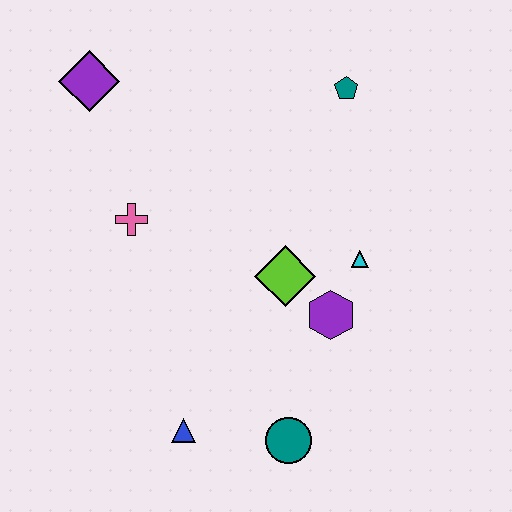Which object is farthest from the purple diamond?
The teal circle is farthest from the purple diamond.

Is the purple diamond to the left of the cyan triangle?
Yes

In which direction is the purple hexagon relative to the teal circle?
The purple hexagon is above the teal circle.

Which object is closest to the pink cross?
The purple diamond is closest to the pink cross.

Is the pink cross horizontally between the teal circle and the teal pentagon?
No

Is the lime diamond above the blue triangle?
Yes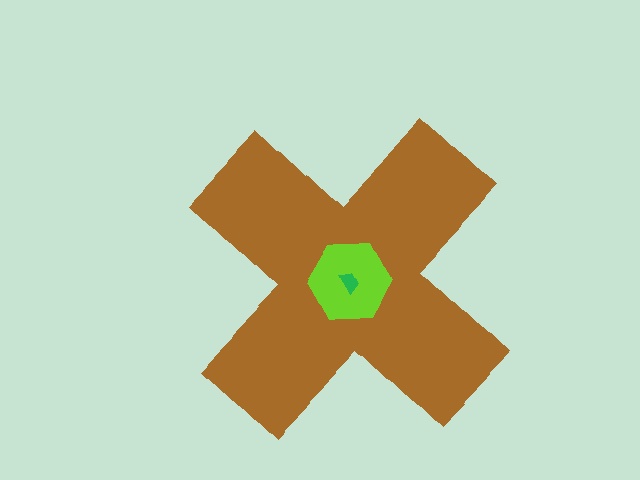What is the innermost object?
The green trapezoid.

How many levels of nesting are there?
3.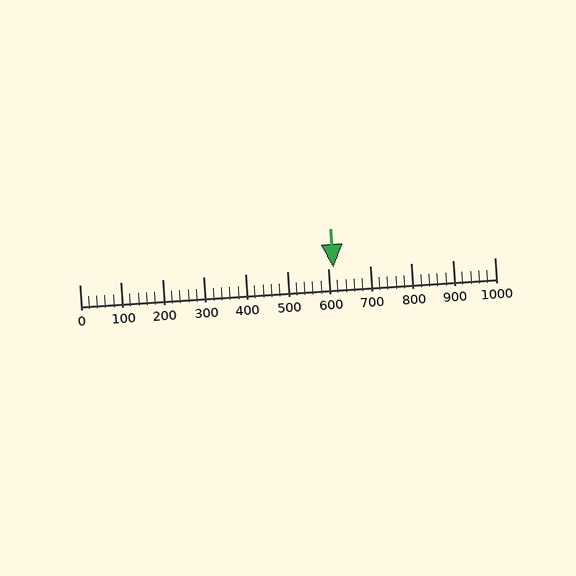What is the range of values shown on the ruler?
The ruler shows values from 0 to 1000.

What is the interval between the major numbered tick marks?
The major tick marks are spaced 100 units apart.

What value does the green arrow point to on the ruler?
The green arrow points to approximately 612.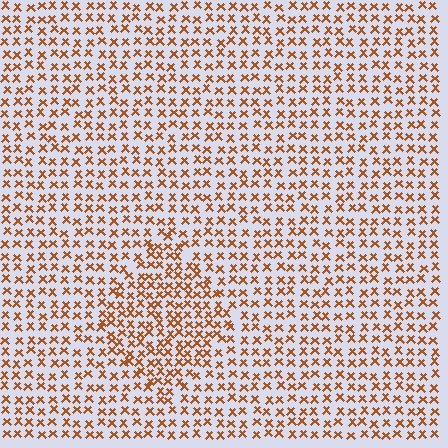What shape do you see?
I see a diamond.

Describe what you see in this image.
The image contains small brown elements arranged at two different densities. A diamond-shaped region is visible where the elements are more densely packed than the surrounding area.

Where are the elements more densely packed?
The elements are more densely packed inside the diamond boundary.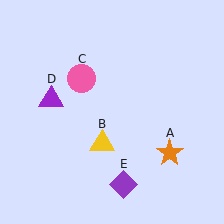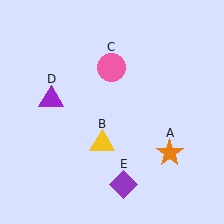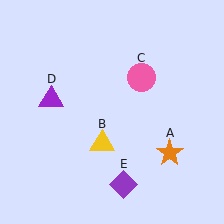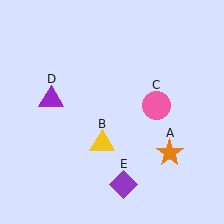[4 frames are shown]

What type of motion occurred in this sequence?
The pink circle (object C) rotated clockwise around the center of the scene.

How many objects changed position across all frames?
1 object changed position: pink circle (object C).